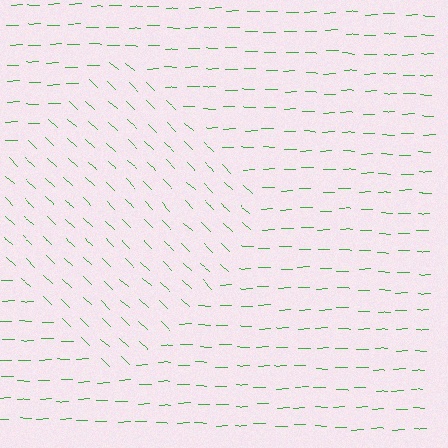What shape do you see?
I see a diamond.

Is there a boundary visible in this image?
Yes, there is a texture boundary formed by a change in line orientation.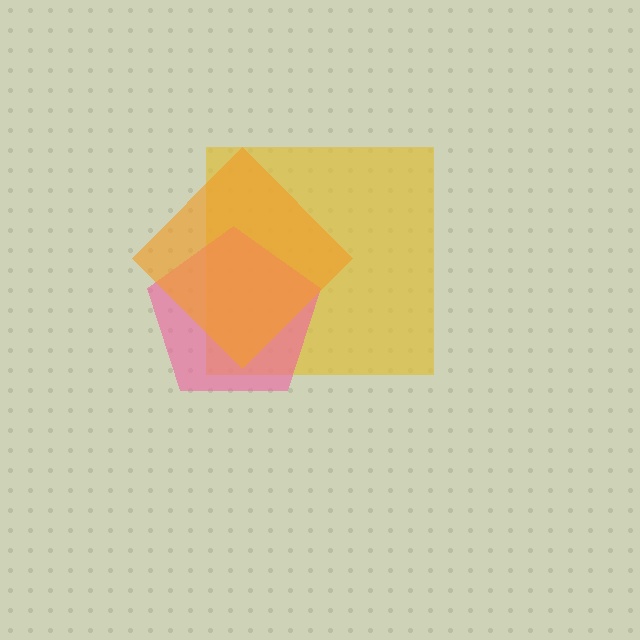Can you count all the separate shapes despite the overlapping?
Yes, there are 3 separate shapes.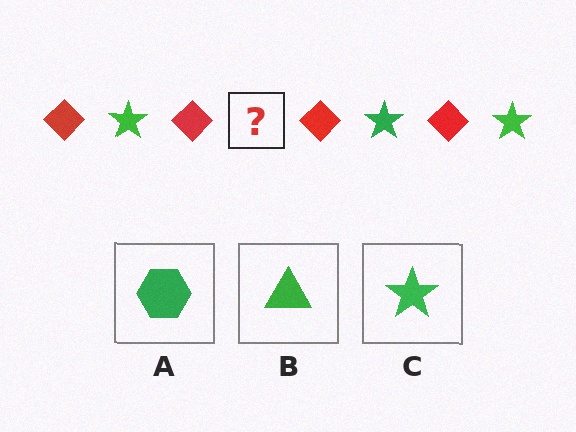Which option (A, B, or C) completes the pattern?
C.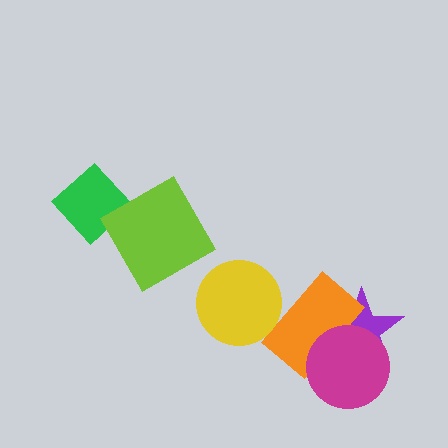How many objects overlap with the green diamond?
1 object overlaps with the green diamond.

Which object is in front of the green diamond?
The lime square is in front of the green diamond.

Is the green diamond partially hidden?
Yes, it is partially covered by another shape.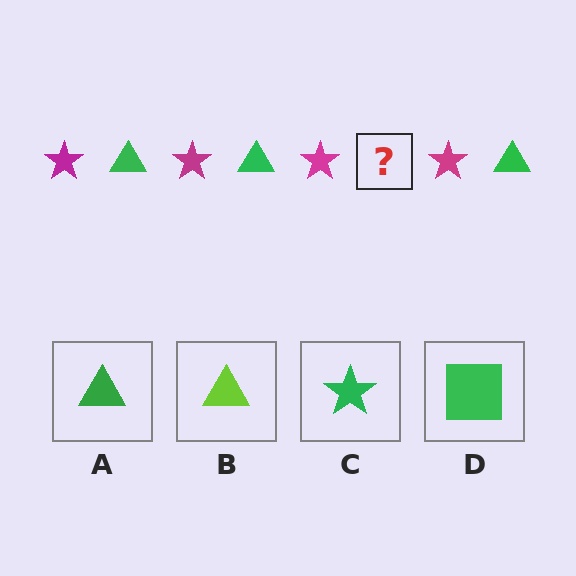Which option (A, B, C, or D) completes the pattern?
A.